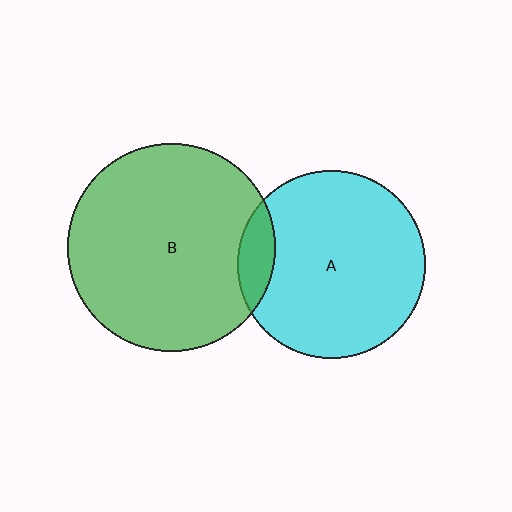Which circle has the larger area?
Circle B (green).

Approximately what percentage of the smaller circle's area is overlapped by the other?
Approximately 10%.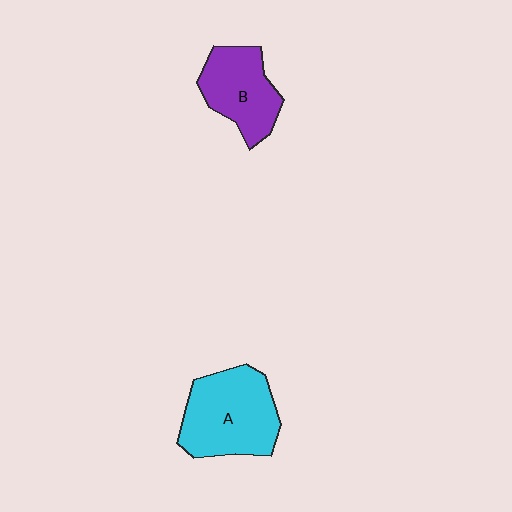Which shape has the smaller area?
Shape B (purple).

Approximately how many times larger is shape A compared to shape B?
Approximately 1.3 times.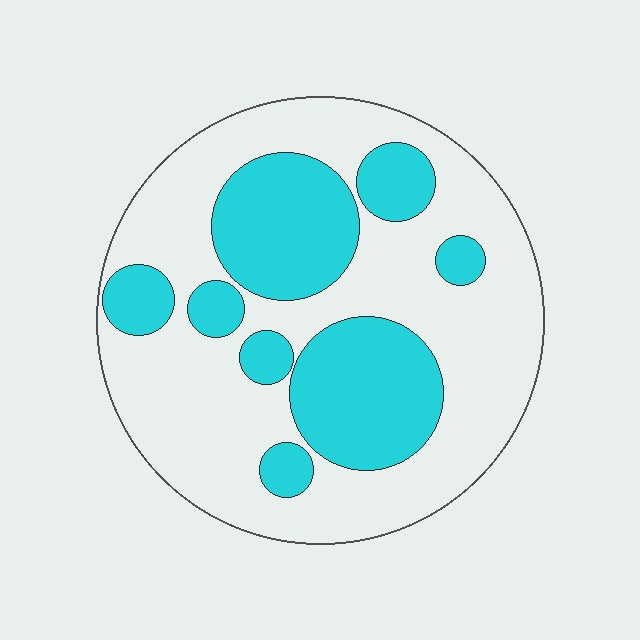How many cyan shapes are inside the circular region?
8.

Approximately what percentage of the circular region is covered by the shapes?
Approximately 35%.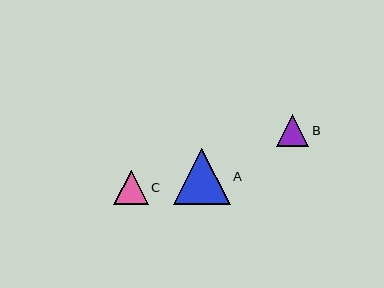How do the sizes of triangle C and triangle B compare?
Triangle C and triangle B are approximately the same size.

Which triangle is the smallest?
Triangle B is the smallest with a size of approximately 32 pixels.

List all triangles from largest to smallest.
From largest to smallest: A, C, B.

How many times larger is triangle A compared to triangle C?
Triangle A is approximately 1.6 times the size of triangle C.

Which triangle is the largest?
Triangle A is the largest with a size of approximately 56 pixels.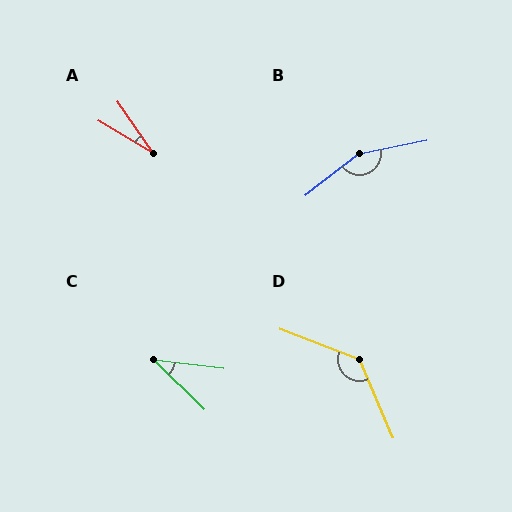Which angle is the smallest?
A, at approximately 25 degrees.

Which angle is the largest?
B, at approximately 153 degrees.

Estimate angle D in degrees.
Approximately 134 degrees.